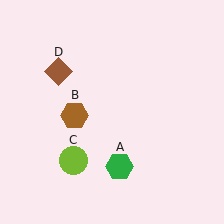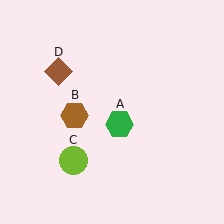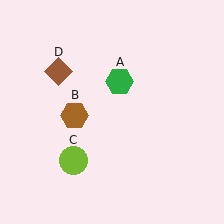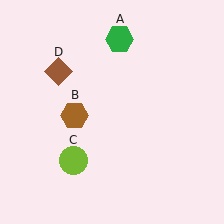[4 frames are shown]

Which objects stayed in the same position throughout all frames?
Brown hexagon (object B) and lime circle (object C) and brown diamond (object D) remained stationary.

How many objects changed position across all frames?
1 object changed position: green hexagon (object A).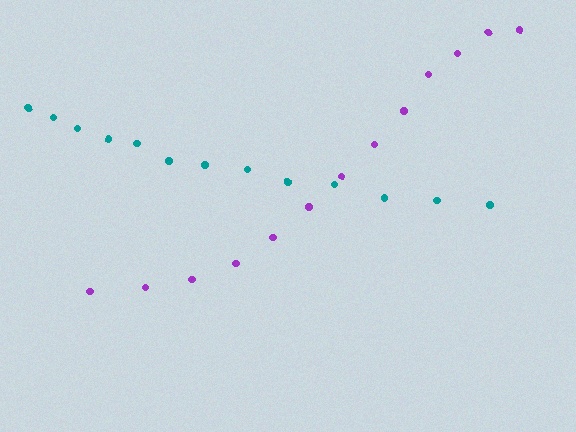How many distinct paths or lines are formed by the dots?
There are 2 distinct paths.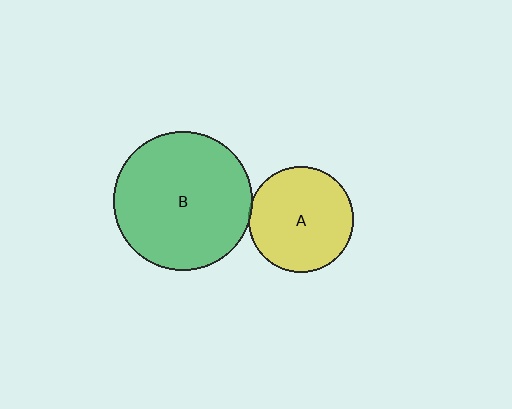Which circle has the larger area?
Circle B (green).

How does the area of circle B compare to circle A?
Approximately 1.8 times.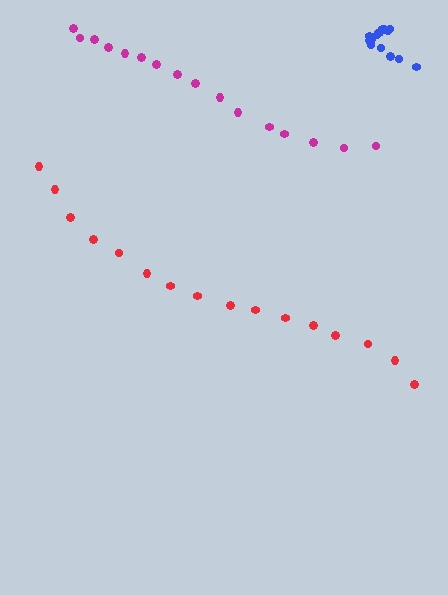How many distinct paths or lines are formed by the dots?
There are 3 distinct paths.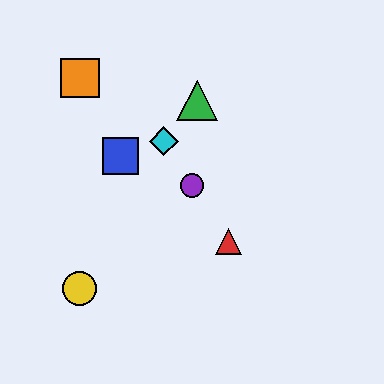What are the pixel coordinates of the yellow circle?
The yellow circle is at (80, 288).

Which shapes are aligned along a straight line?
The red triangle, the purple circle, the cyan diamond are aligned along a straight line.